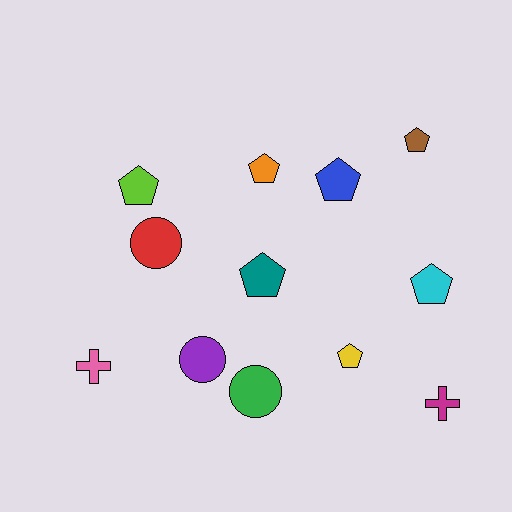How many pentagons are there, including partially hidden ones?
There are 7 pentagons.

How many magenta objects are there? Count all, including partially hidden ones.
There is 1 magenta object.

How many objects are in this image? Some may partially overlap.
There are 12 objects.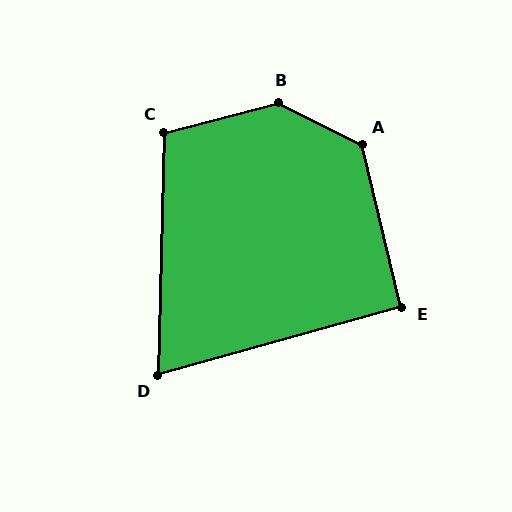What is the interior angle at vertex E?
Approximately 92 degrees (approximately right).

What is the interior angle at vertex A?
Approximately 129 degrees (obtuse).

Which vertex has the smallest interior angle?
D, at approximately 73 degrees.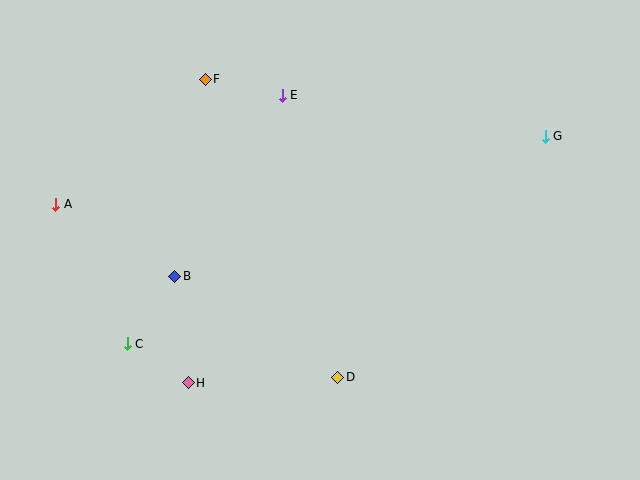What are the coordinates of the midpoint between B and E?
The midpoint between B and E is at (229, 186).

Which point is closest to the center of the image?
Point D at (338, 377) is closest to the center.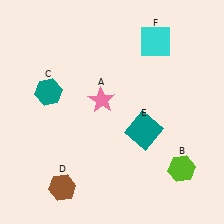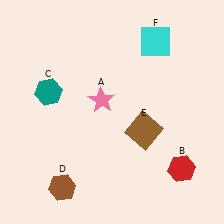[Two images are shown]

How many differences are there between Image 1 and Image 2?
There are 2 differences between the two images.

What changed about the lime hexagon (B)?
In Image 1, B is lime. In Image 2, it changed to red.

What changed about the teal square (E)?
In Image 1, E is teal. In Image 2, it changed to brown.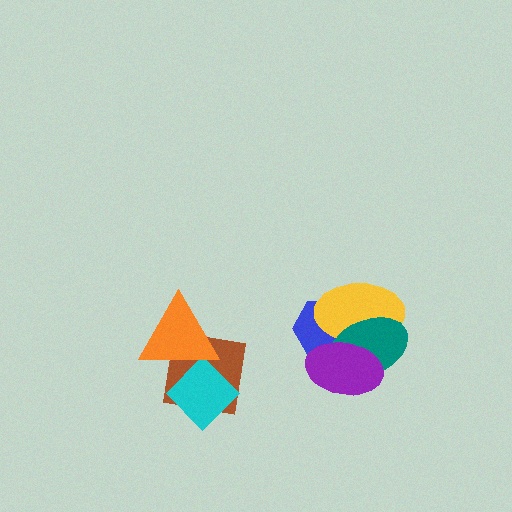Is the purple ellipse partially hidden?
No, no other shape covers it.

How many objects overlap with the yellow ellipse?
3 objects overlap with the yellow ellipse.